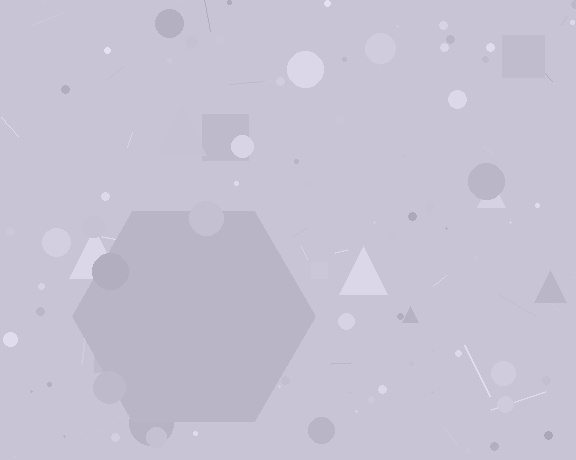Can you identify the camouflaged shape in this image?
The camouflaged shape is a hexagon.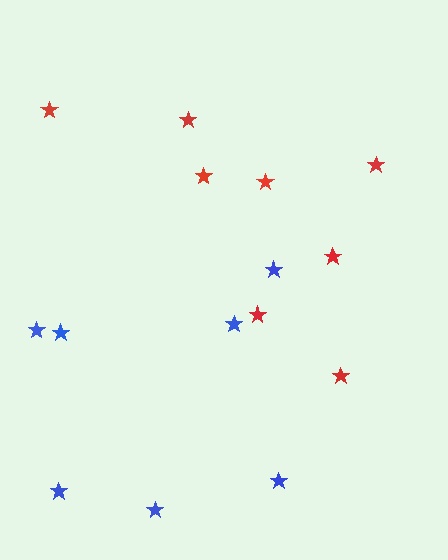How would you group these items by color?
There are 2 groups: one group of blue stars (7) and one group of red stars (8).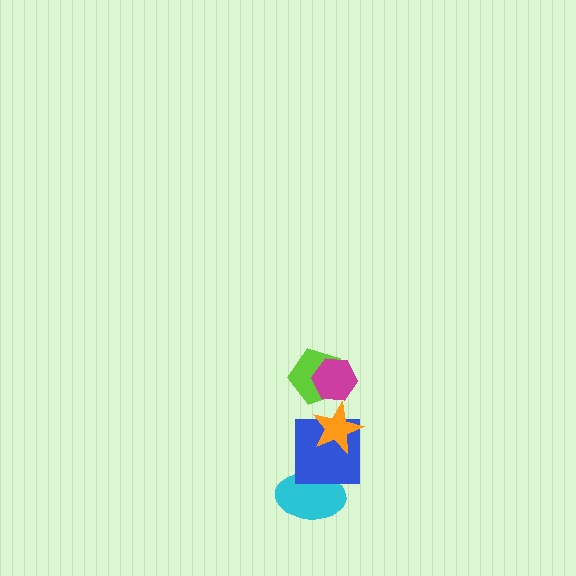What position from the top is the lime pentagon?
The lime pentagon is 2nd from the top.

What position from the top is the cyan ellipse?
The cyan ellipse is 5th from the top.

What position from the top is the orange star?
The orange star is 3rd from the top.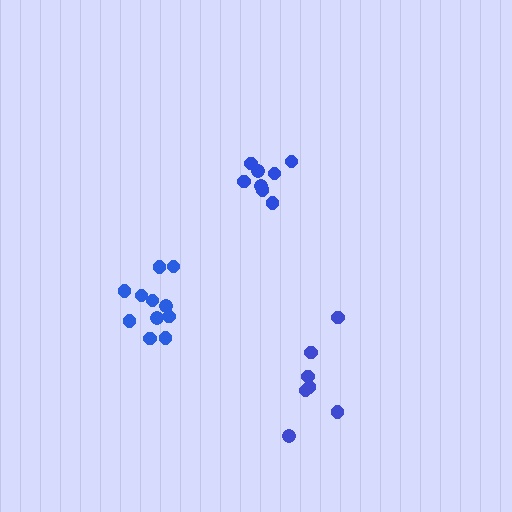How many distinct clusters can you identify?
There are 3 distinct clusters.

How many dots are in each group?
Group 1: 11 dots, Group 2: 8 dots, Group 3: 7 dots (26 total).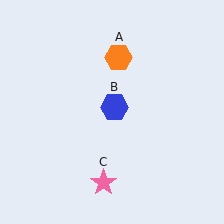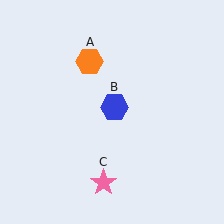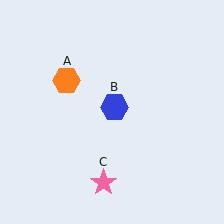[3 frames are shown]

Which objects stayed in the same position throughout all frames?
Blue hexagon (object B) and pink star (object C) remained stationary.